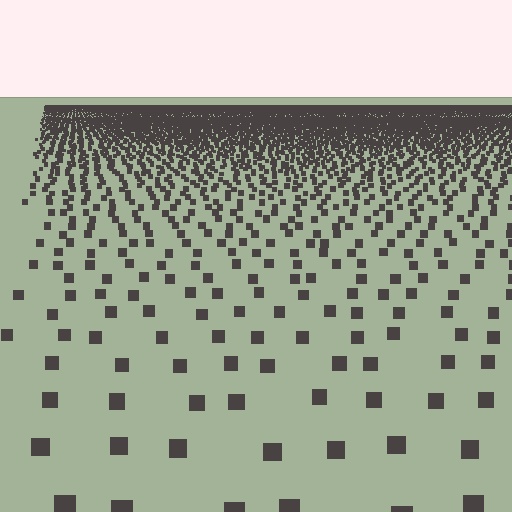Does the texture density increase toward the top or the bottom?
Density increases toward the top.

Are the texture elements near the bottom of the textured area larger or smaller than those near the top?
Larger. Near the bottom, elements are closer to the viewer and appear at a bigger on-screen size.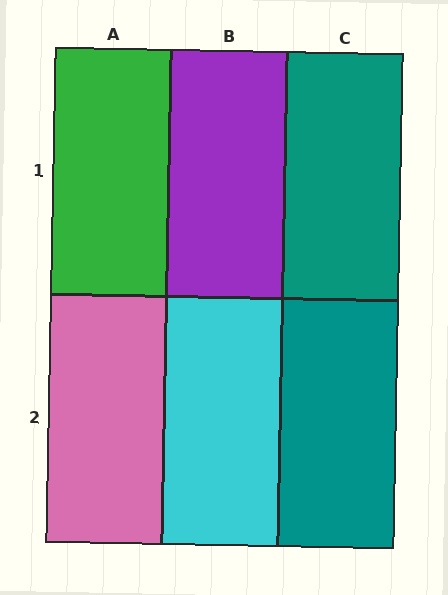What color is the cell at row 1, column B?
Purple.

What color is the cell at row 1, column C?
Teal.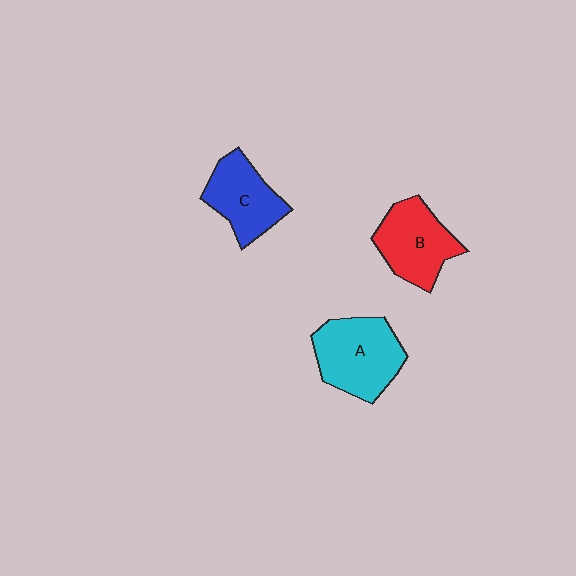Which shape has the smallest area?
Shape C (blue).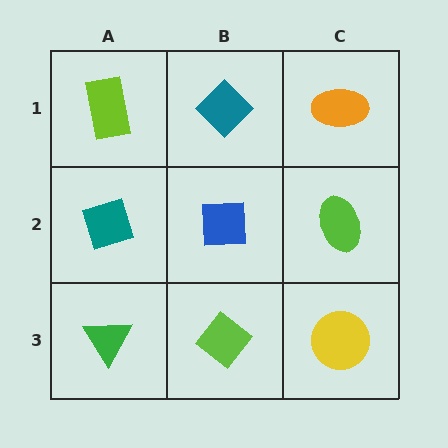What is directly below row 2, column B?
A lime diamond.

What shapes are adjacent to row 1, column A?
A teal diamond (row 2, column A), a teal diamond (row 1, column B).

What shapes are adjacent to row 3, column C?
A lime ellipse (row 2, column C), a lime diamond (row 3, column B).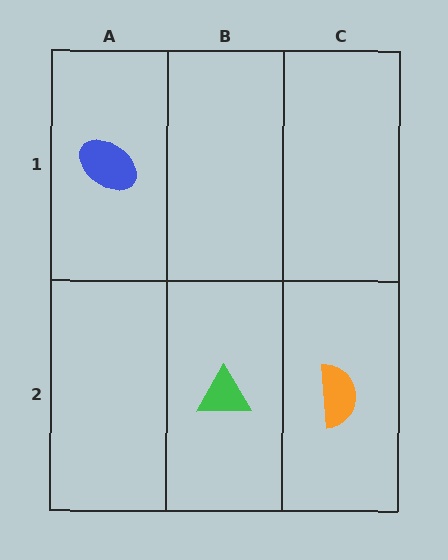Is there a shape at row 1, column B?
No, that cell is empty.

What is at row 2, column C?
An orange semicircle.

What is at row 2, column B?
A green triangle.